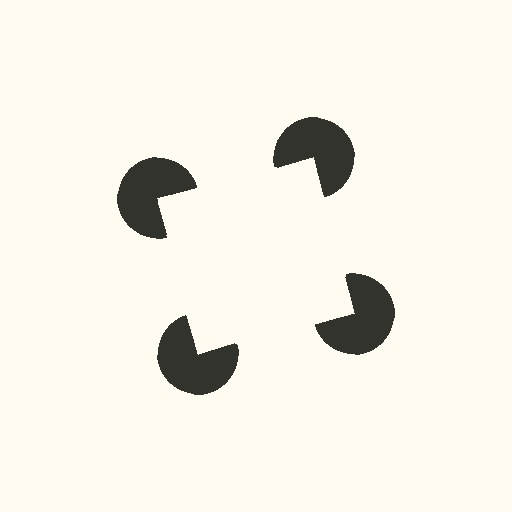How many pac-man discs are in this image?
There are 4 — one at each vertex of the illusory square.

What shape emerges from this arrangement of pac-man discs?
An illusory square — its edges are inferred from the aligned wedge cuts in the pac-man discs, not physically drawn.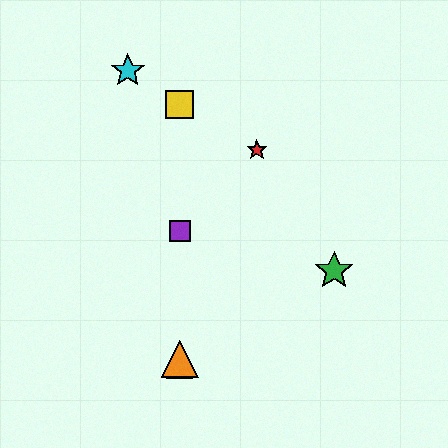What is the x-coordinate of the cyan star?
The cyan star is at x≈128.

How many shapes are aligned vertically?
4 shapes (the blue triangle, the yellow square, the purple square, the orange triangle) are aligned vertically.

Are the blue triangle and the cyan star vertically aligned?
No, the blue triangle is at x≈180 and the cyan star is at x≈128.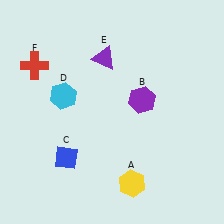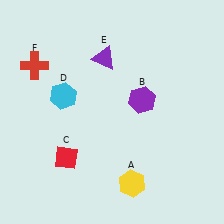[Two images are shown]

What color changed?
The diamond (C) changed from blue in Image 1 to red in Image 2.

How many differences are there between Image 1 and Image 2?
There is 1 difference between the two images.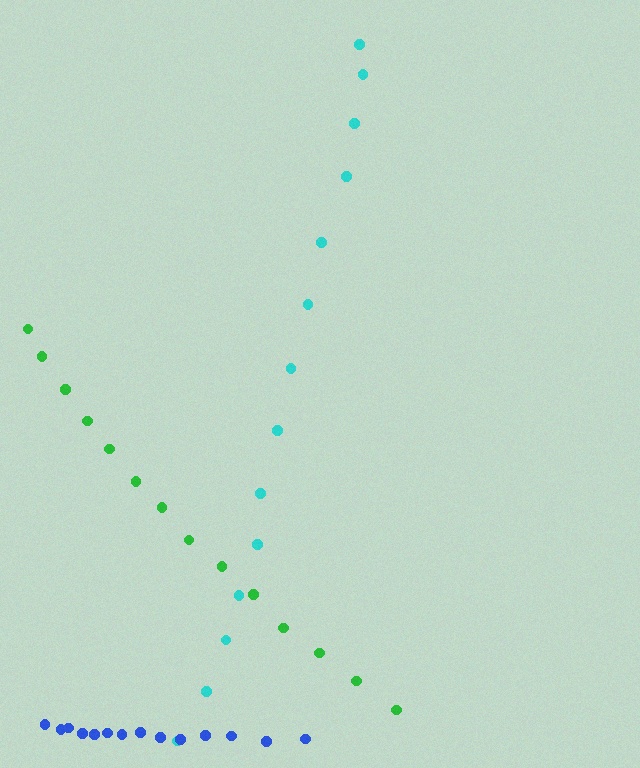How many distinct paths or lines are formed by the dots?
There are 3 distinct paths.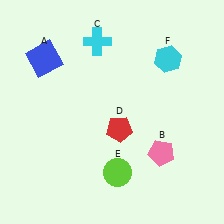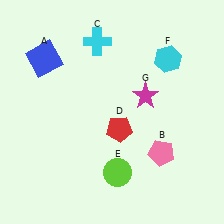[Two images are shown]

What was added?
A magenta star (G) was added in Image 2.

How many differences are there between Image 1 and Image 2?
There is 1 difference between the two images.